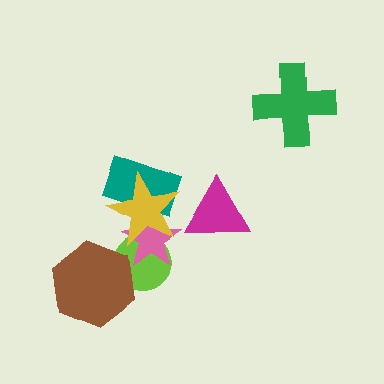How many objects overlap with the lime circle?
3 objects overlap with the lime circle.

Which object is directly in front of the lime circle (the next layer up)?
The brown hexagon is directly in front of the lime circle.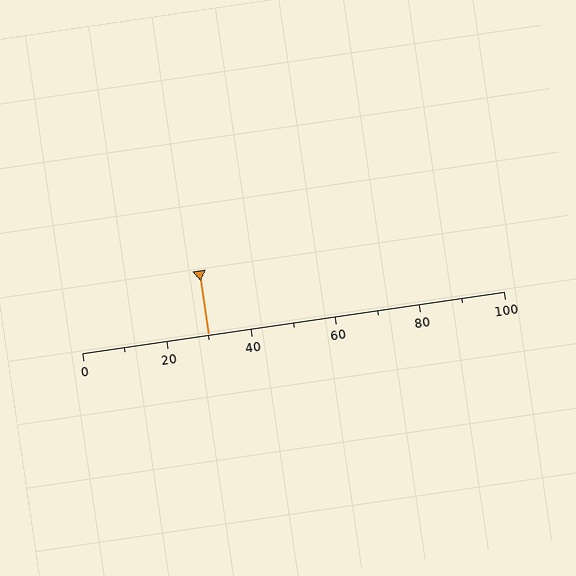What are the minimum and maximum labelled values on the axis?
The axis runs from 0 to 100.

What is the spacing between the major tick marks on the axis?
The major ticks are spaced 20 apart.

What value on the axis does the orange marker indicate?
The marker indicates approximately 30.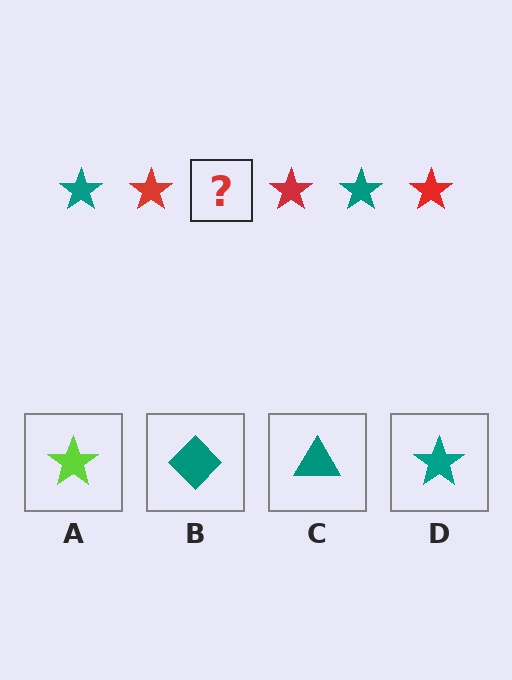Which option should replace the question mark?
Option D.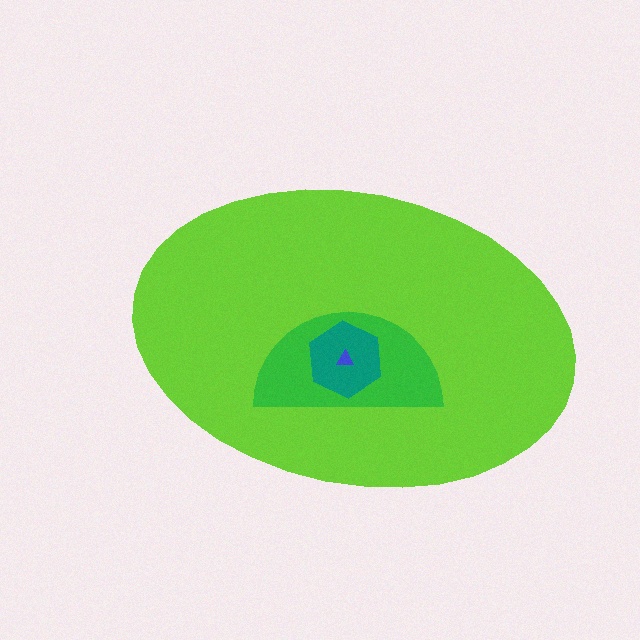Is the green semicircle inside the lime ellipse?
Yes.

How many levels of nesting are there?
4.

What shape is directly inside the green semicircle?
The teal hexagon.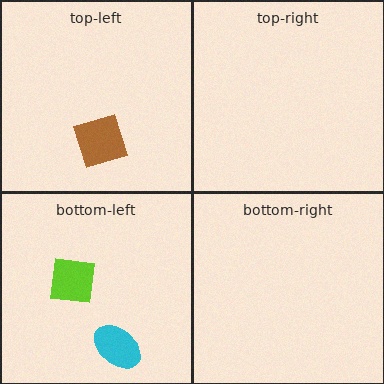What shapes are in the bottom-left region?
The cyan ellipse, the lime square.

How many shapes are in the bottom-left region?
2.